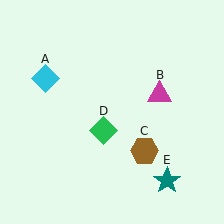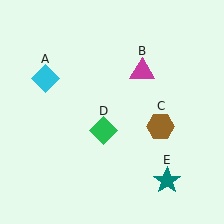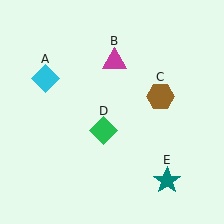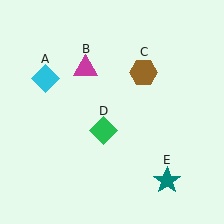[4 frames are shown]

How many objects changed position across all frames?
2 objects changed position: magenta triangle (object B), brown hexagon (object C).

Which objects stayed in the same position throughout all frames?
Cyan diamond (object A) and green diamond (object D) and teal star (object E) remained stationary.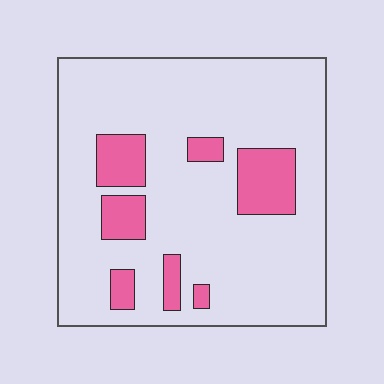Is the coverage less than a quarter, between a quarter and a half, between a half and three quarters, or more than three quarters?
Less than a quarter.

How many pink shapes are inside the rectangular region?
7.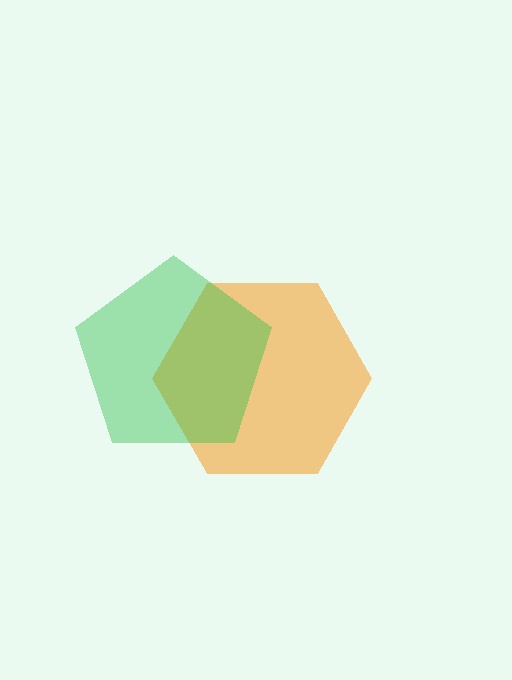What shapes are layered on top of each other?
The layered shapes are: an orange hexagon, a green pentagon.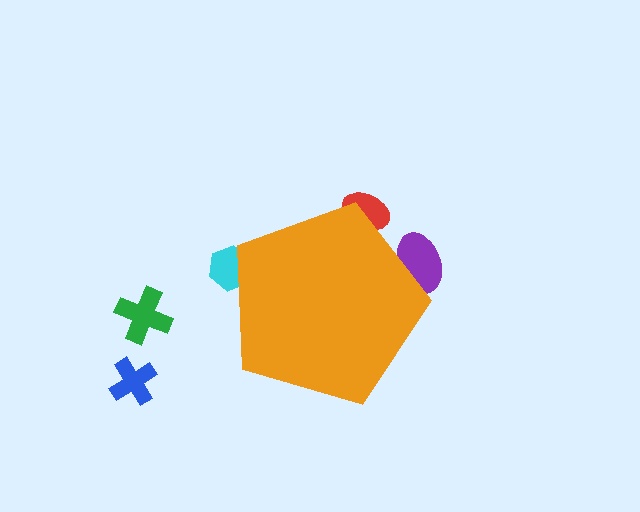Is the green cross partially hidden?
No, the green cross is fully visible.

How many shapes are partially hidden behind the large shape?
3 shapes are partially hidden.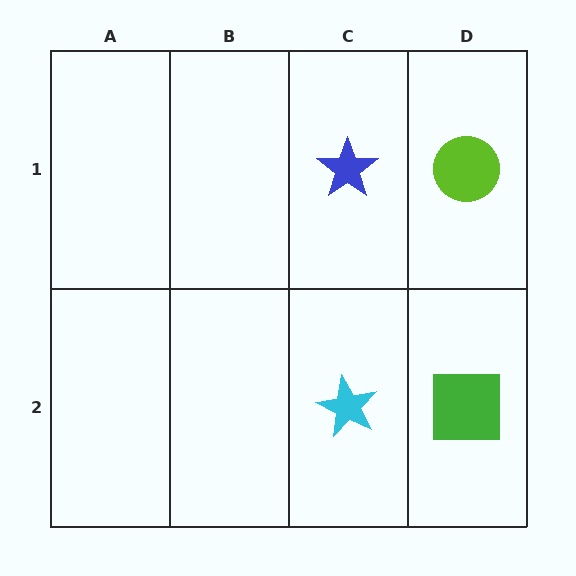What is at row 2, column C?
A cyan star.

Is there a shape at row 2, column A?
No, that cell is empty.